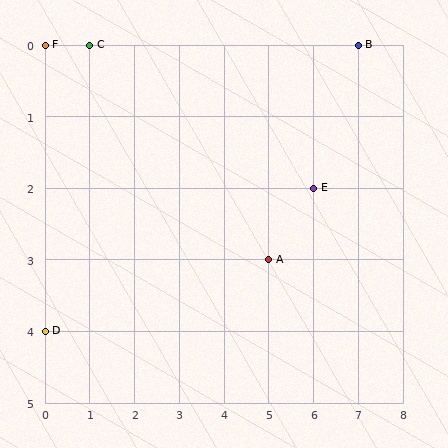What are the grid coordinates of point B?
Point B is at grid coordinates (7, 0).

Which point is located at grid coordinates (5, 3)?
Point A is at (5, 3).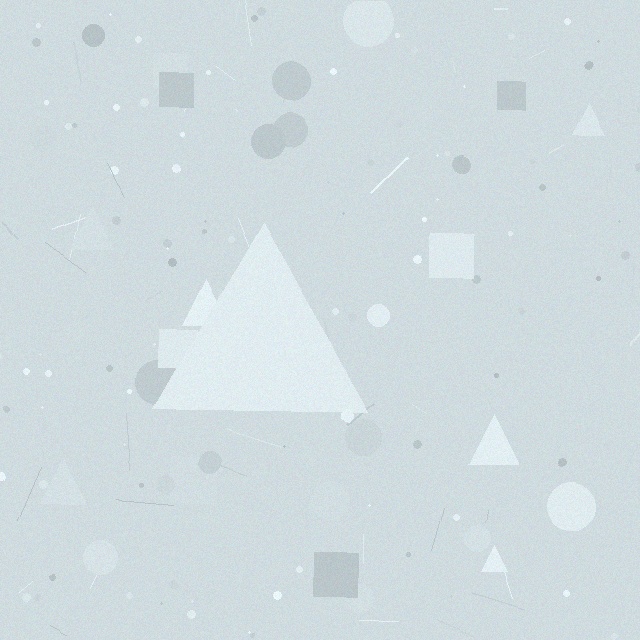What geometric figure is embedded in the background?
A triangle is embedded in the background.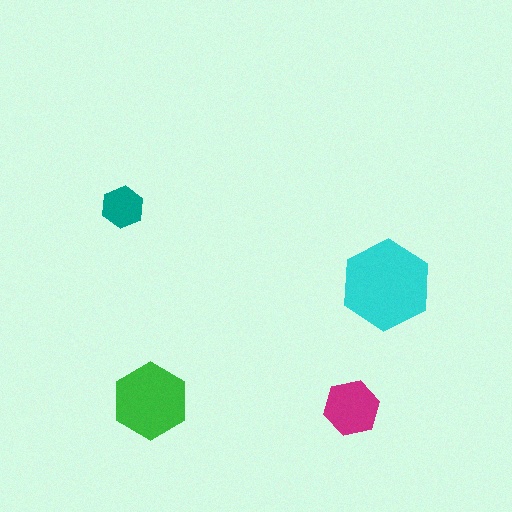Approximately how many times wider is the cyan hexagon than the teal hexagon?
About 2 times wider.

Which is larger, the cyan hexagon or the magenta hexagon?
The cyan one.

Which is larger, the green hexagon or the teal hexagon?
The green one.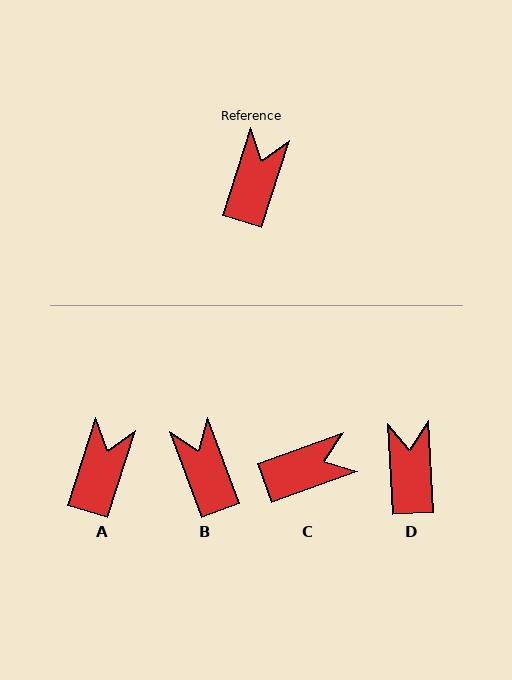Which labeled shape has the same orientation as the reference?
A.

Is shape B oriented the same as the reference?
No, it is off by about 38 degrees.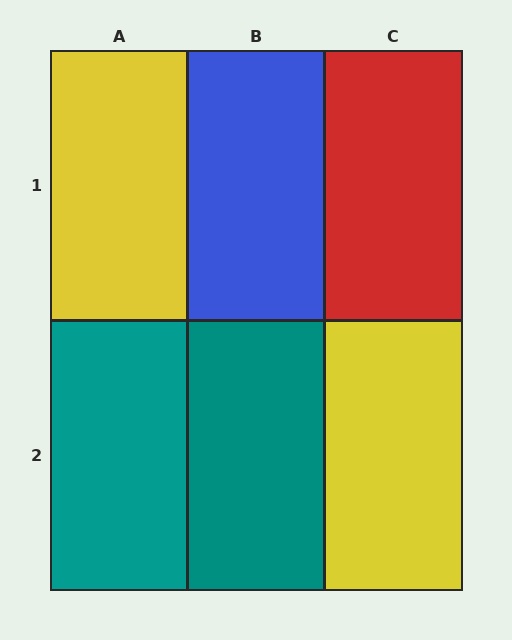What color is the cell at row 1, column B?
Blue.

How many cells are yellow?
2 cells are yellow.